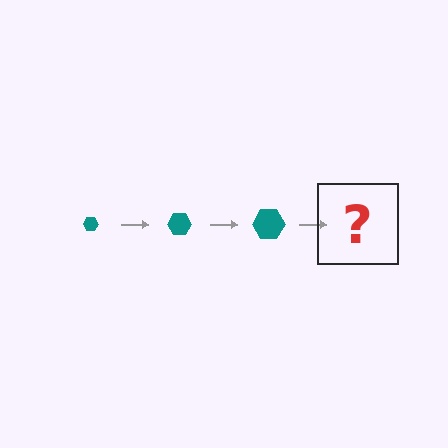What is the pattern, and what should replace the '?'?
The pattern is that the hexagon gets progressively larger each step. The '?' should be a teal hexagon, larger than the previous one.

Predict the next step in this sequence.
The next step is a teal hexagon, larger than the previous one.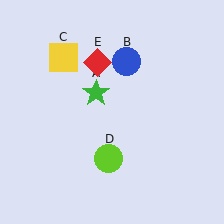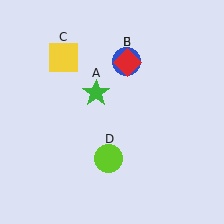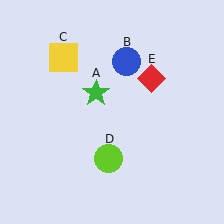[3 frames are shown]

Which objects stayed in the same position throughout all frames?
Green star (object A) and blue circle (object B) and yellow square (object C) and lime circle (object D) remained stationary.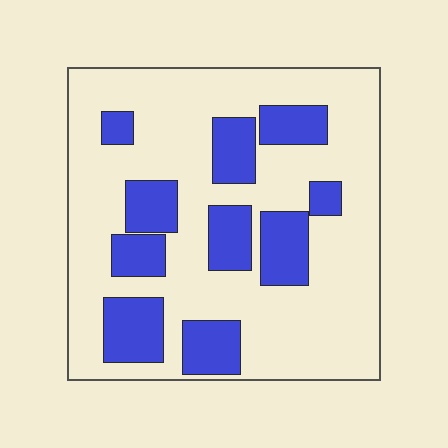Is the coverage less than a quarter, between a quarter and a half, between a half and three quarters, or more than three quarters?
Between a quarter and a half.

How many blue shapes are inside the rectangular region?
10.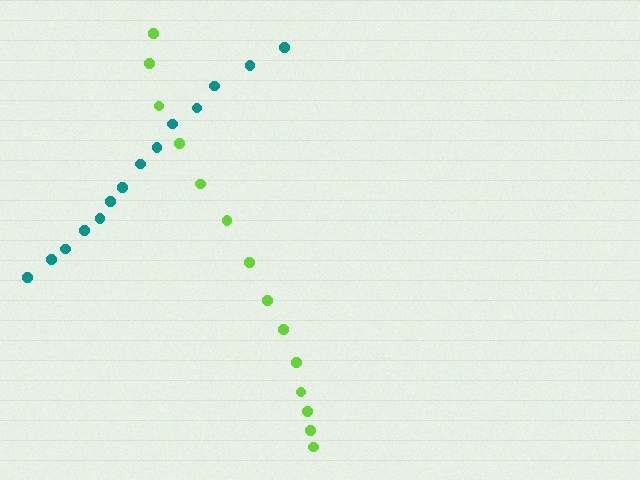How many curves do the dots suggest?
There are 2 distinct paths.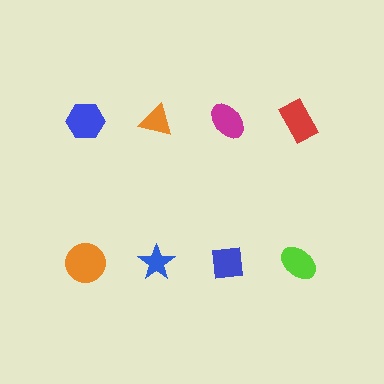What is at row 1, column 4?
A red rectangle.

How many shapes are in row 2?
4 shapes.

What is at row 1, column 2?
An orange triangle.